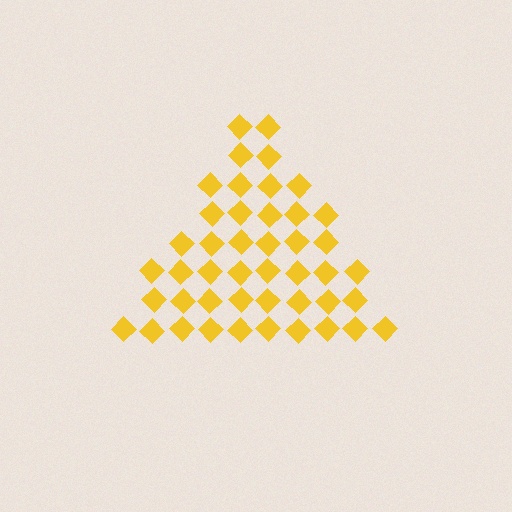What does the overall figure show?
The overall figure shows a triangle.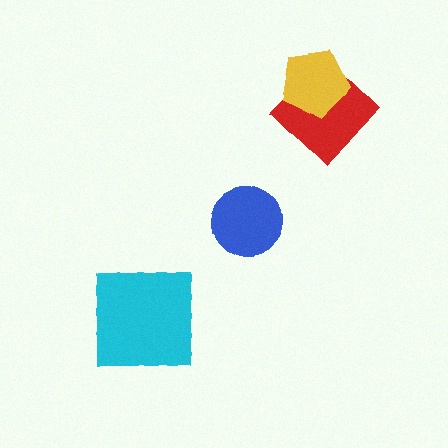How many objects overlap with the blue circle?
0 objects overlap with the blue circle.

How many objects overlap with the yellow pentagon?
1 object overlaps with the yellow pentagon.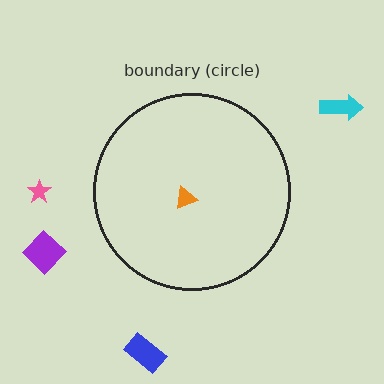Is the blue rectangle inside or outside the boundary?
Outside.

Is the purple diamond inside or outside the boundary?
Outside.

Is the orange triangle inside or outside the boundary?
Inside.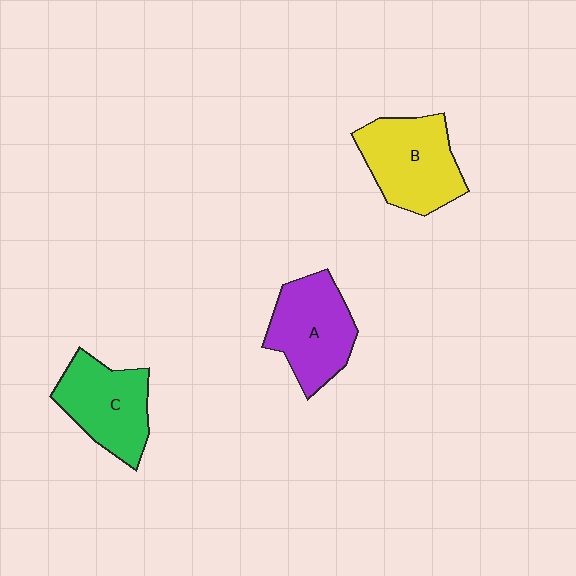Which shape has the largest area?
Shape B (yellow).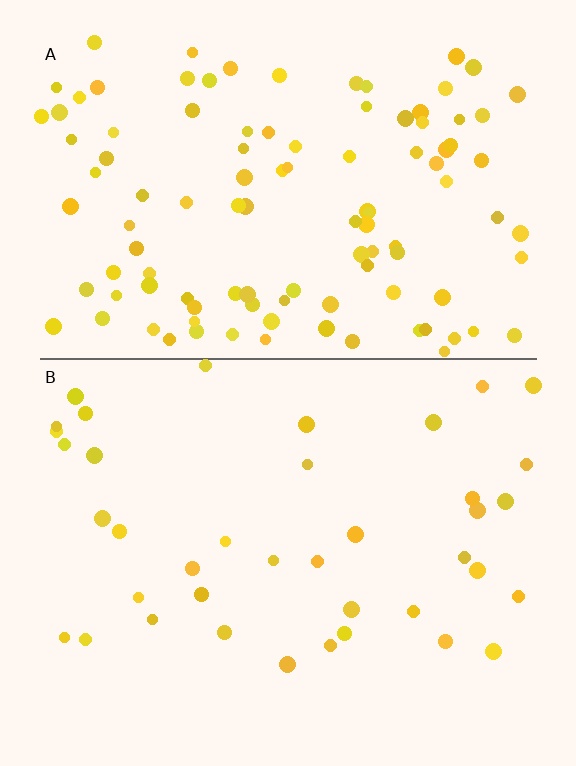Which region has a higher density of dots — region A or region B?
A (the top).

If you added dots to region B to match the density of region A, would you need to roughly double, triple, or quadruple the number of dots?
Approximately triple.